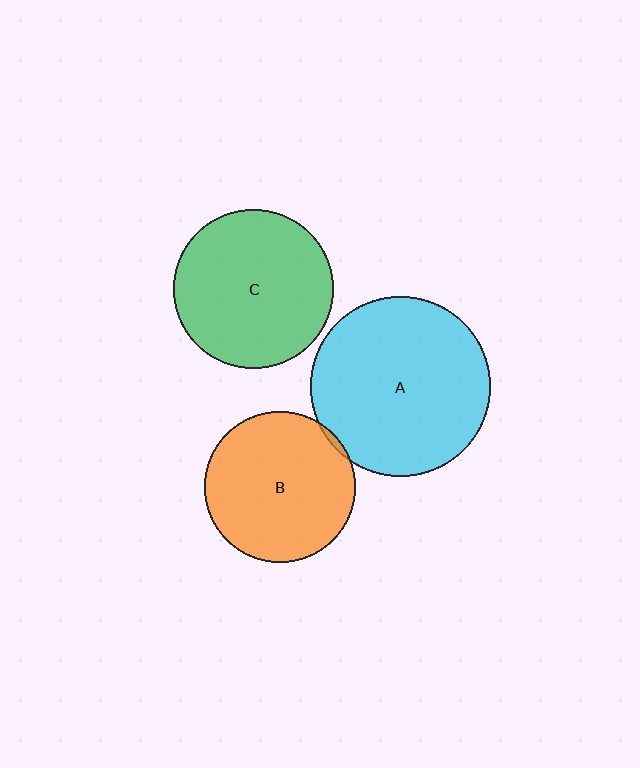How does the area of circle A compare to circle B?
Approximately 1.4 times.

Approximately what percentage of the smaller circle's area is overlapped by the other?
Approximately 5%.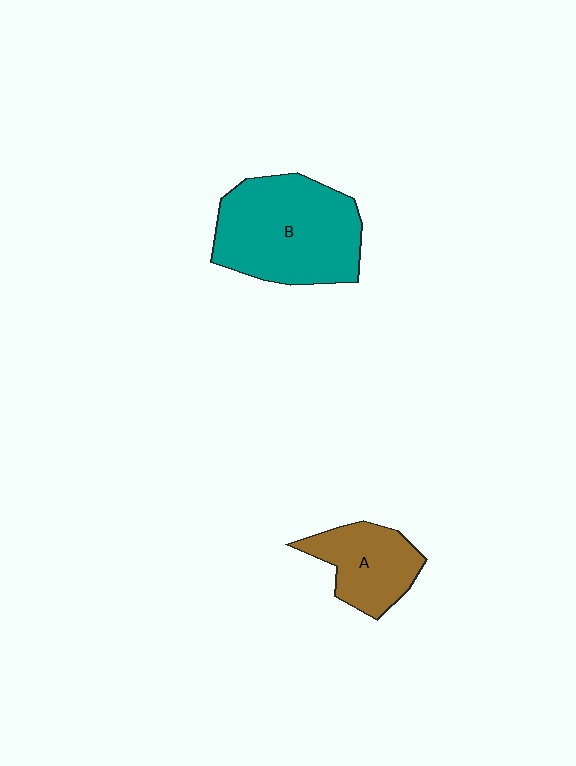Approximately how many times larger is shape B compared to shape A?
Approximately 1.9 times.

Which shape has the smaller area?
Shape A (brown).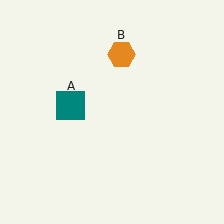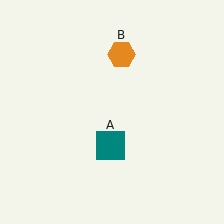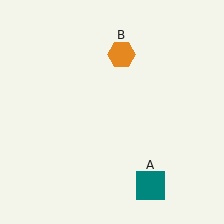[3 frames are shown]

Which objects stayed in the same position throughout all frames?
Orange hexagon (object B) remained stationary.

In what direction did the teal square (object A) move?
The teal square (object A) moved down and to the right.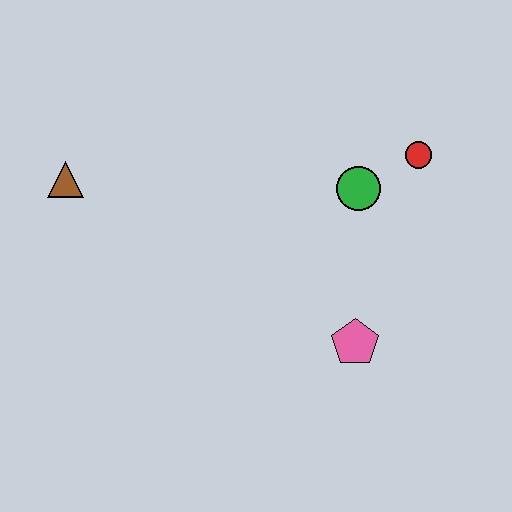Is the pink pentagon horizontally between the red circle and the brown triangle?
Yes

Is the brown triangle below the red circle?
Yes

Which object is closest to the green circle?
The red circle is closest to the green circle.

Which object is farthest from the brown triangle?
The red circle is farthest from the brown triangle.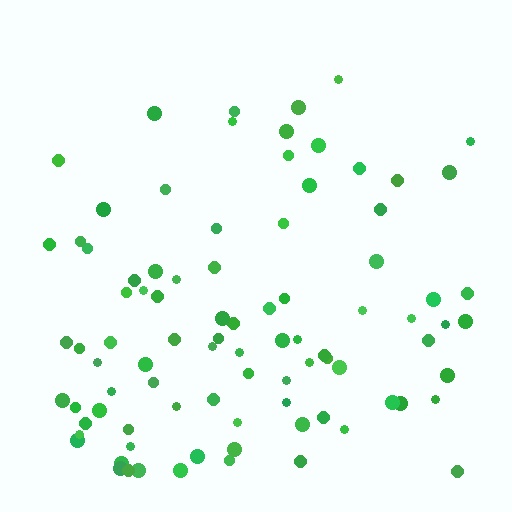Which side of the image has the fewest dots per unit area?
The top.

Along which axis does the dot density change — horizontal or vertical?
Vertical.